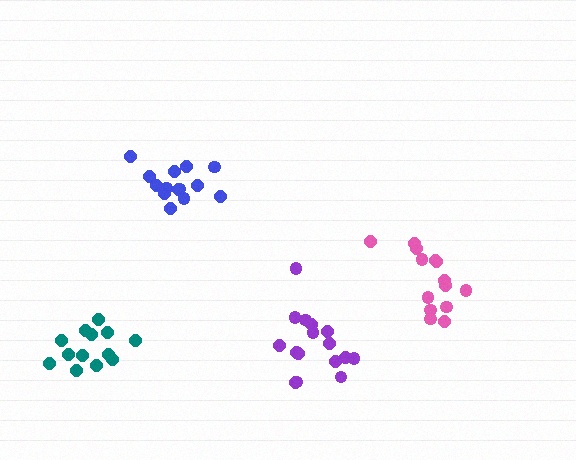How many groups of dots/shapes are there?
There are 4 groups.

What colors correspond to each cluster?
The clusters are colored: blue, pink, purple, teal.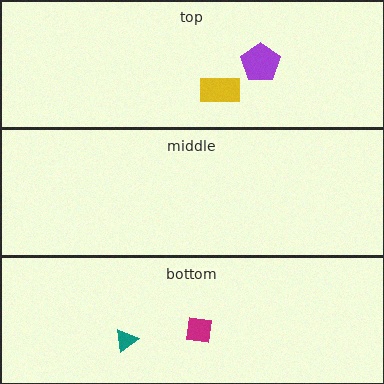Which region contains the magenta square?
The bottom region.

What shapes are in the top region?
The yellow rectangle, the purple pentagon.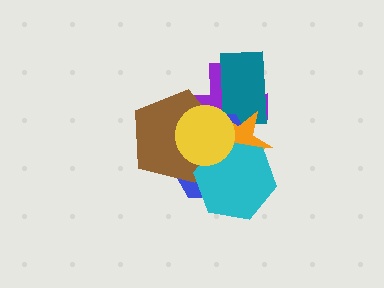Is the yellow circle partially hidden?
No, no other shape covers it.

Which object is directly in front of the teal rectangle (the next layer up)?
The blue hexagon is directly in front of the teal rectangle.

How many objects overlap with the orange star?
6 objects overlap with the orange star.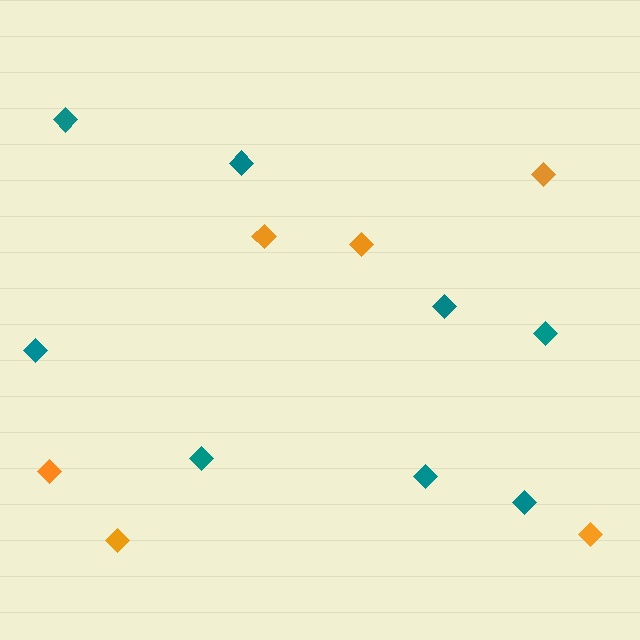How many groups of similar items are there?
There are 2 groups: one group of orange diamonds (6) and one group of teal diamonds (8).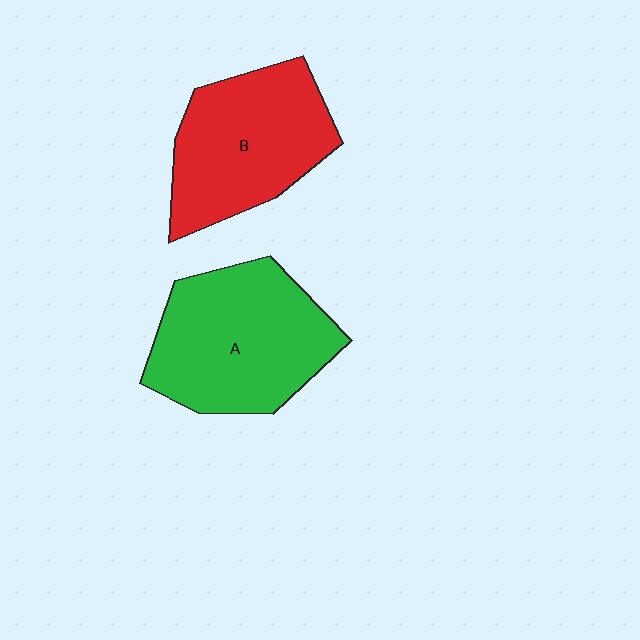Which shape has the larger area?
Shape A (green).